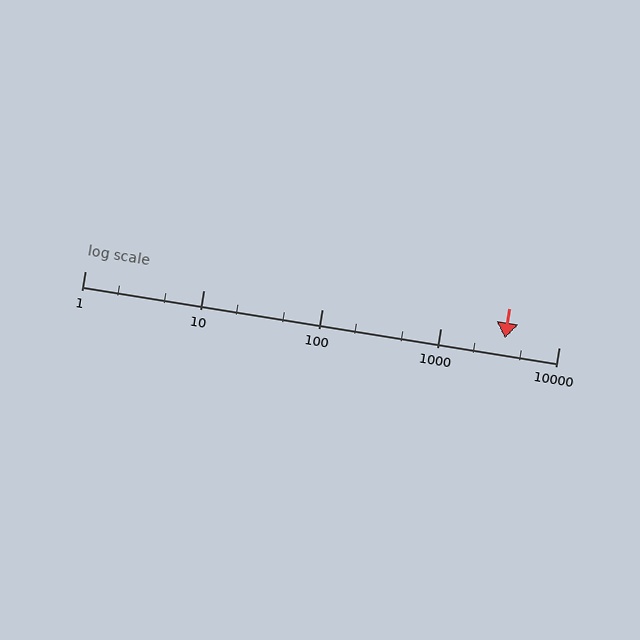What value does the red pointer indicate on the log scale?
The pointer indicates approximately 3500.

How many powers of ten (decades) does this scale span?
The scale spans 4 decades, from 1 to 10000.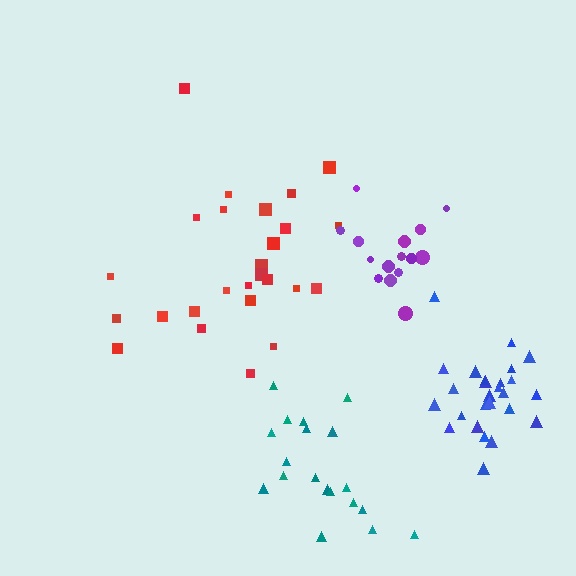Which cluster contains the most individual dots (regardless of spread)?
Red (26).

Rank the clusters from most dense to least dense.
blue, purple, teal, red.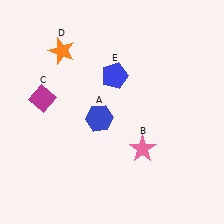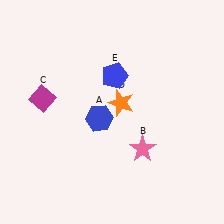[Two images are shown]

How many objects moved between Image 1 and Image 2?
1 object moved between the two images.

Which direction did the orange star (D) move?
The orange star (D) moved right.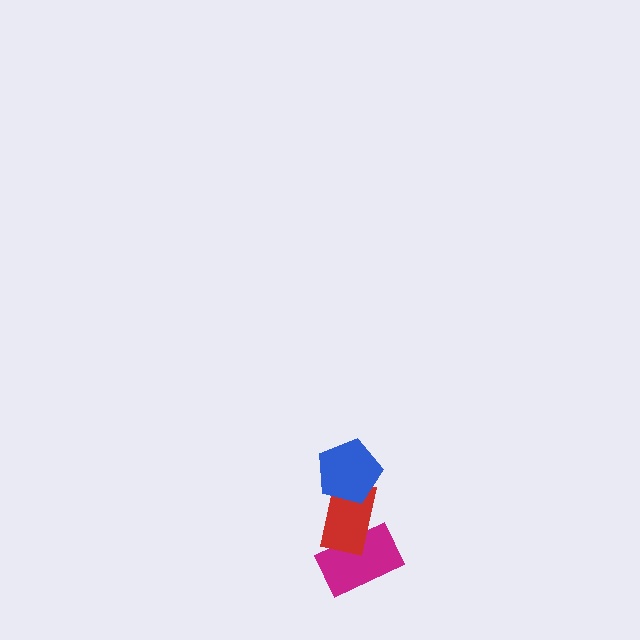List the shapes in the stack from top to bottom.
From top to bottom: the blue pentagon, the red rectangle, the magenta rectangle.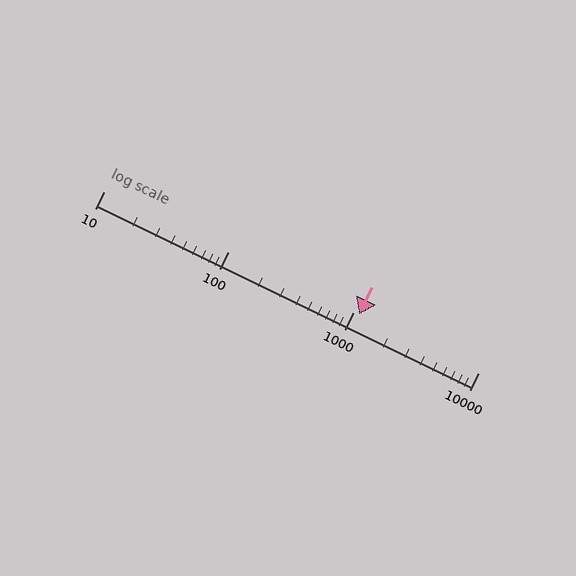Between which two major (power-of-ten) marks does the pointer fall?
The pointer is between 1000 and 10000.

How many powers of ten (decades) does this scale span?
The scale spans 3 decades, from 10 to 10000.